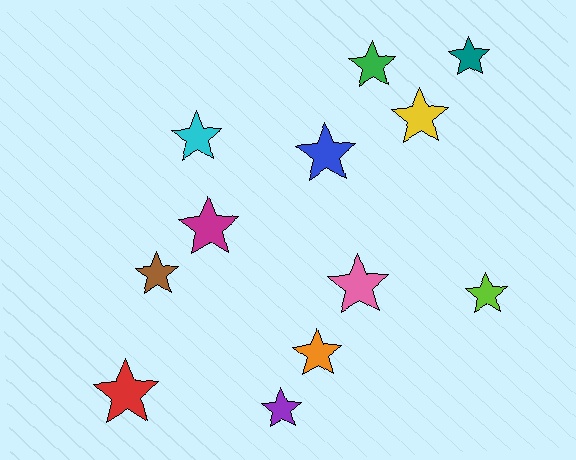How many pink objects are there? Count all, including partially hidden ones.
There is 1 pink object.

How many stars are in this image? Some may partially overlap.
There are 12 stars.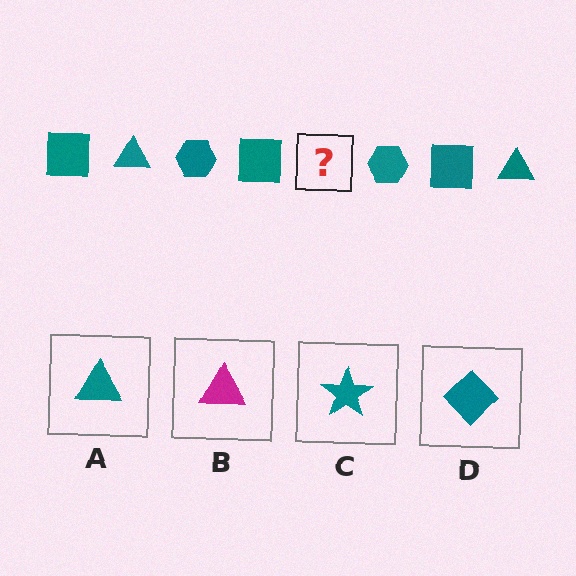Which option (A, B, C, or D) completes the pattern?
A.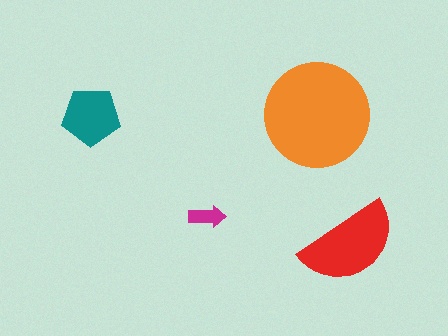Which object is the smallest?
The magenta arrow.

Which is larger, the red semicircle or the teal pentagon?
The red semicircle.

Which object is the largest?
The orange circle.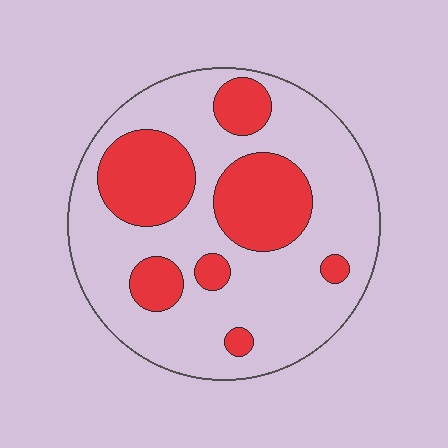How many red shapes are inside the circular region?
7.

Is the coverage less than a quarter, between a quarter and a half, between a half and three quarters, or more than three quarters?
Between a quarter and a half.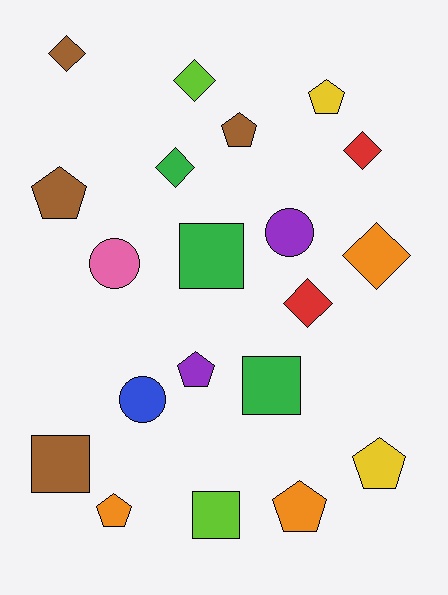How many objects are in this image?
There are 20 objects.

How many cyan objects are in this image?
There are no cyan objects.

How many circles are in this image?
There are 3 circles.